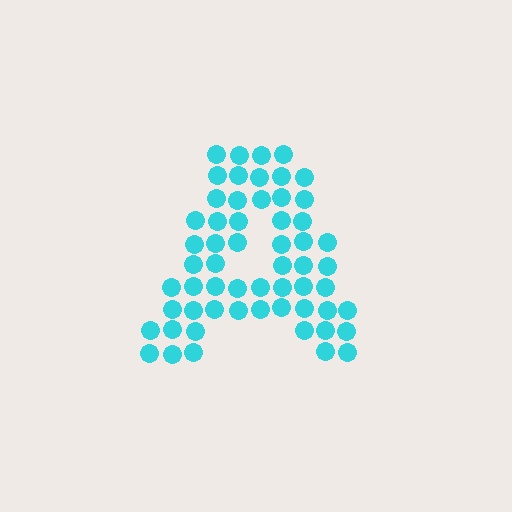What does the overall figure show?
The overall figure shows the letter A.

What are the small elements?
The small elements are circles.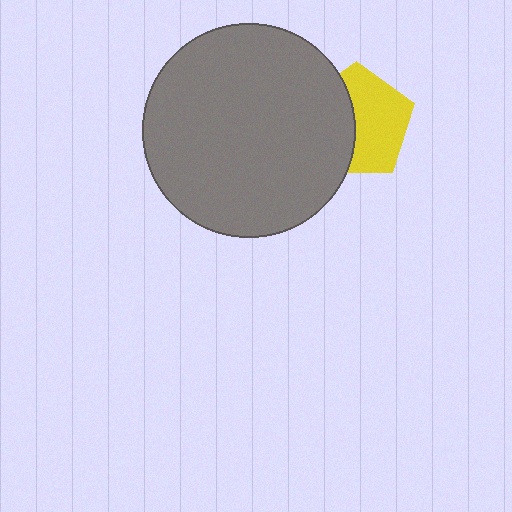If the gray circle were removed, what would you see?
You would see the complete yellow pentagon.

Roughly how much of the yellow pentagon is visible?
About half of it is visible (roughly 56%).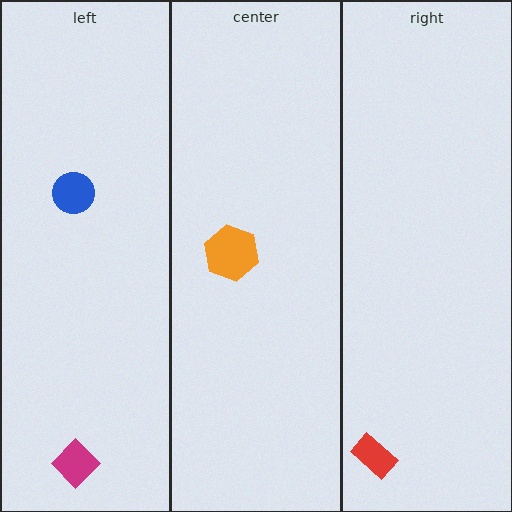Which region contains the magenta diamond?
The left region.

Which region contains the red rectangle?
The right region.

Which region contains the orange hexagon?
The center region.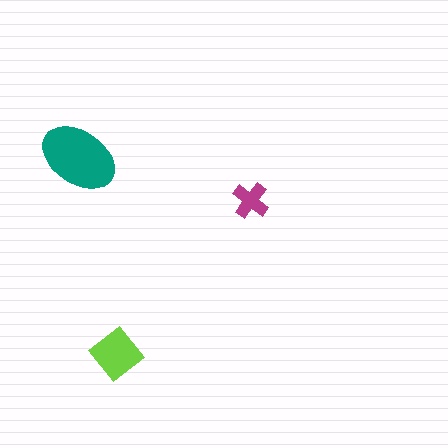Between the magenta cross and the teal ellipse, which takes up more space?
The teal ellipse.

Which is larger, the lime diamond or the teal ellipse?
The teal ellipse.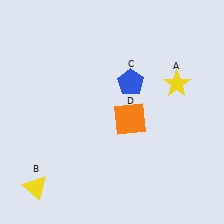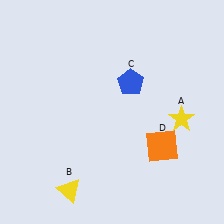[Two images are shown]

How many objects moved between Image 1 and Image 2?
3 objects moved between the two images.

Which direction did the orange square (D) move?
The orange square (D) moved right.